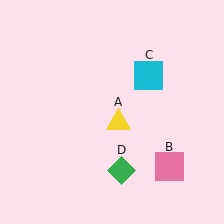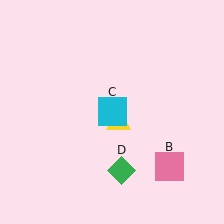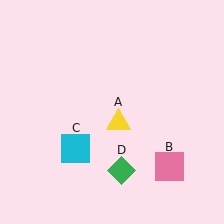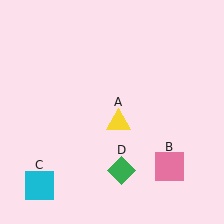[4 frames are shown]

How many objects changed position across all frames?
1 object changed position: cyan square (object C).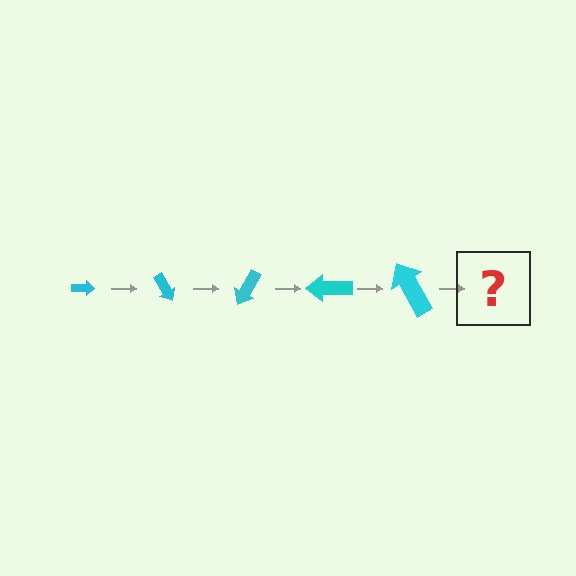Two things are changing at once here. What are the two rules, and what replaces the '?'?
The two rules are that the arrow grows larger each step and it rotates 60 degrees each step. The '?' should be an arrow, larger than the previous one and rotated 300 degrees from the start.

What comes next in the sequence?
The next element should be an arrow, larger than the previous one and rotated 300 degrees from the start.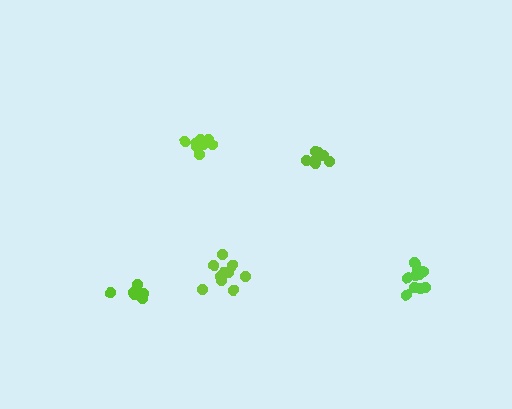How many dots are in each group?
Group 1: 11 dots, Group 2: 8 dots, Group 3: 7 dots, Group 4: 10 dots, Group 5: 8 dots (44 total).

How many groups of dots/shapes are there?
There are 5 groups.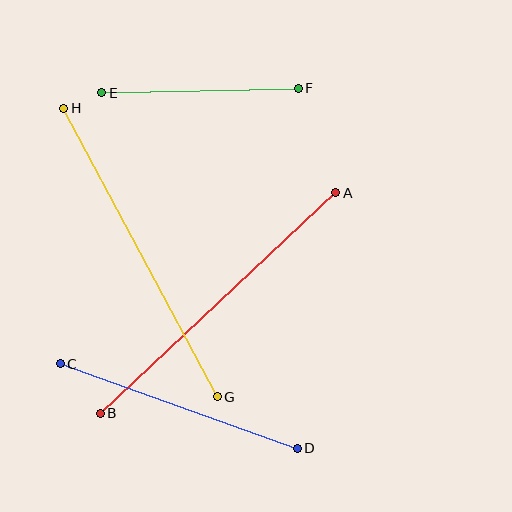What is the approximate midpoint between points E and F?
The midpoint is at approximately (200, 91) pixels.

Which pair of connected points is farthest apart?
Points G and H are farthest apart.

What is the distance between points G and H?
The distance is approximately 327 pixels.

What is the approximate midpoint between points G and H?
The midpoint is at approximately (140, 252) pixels.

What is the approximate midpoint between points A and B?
The midpoint is at approximately (218, 303) pixels.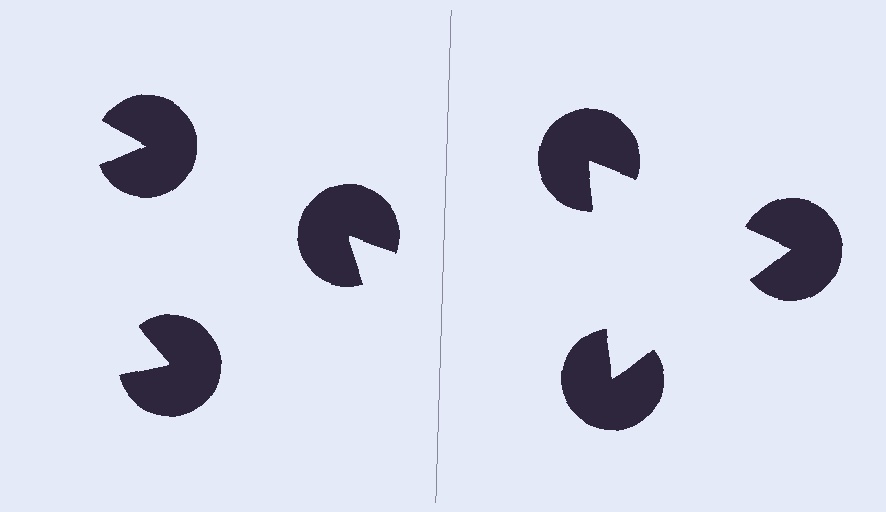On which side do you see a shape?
An illusory triangle appears on the right side. On the left side the wedge cuts are rotated, so no coherent shape forms.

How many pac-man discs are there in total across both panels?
6 — 3 on each side.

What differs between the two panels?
The pac-man discs are positioned identically on both sides; only the wedge orientations differ. On the right they align to a triangle; on the left they are misaligned.